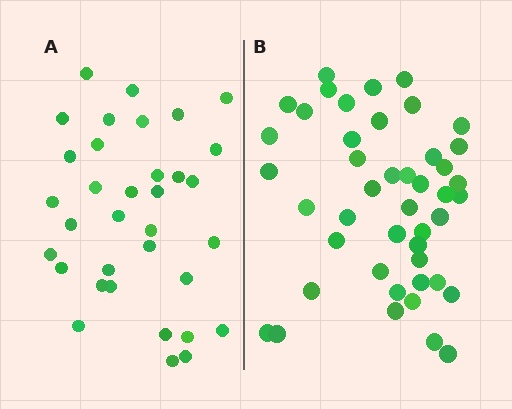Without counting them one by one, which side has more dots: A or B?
Region B (the right region) has more dots.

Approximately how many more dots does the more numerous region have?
Region B has roughly 12 or so more dots than region A.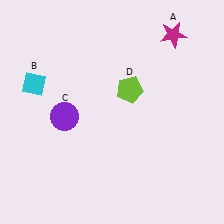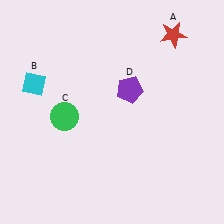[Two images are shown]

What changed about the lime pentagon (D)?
In Image 1, D is lime. In Image 2, it changed to purple.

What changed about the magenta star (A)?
In Image 1, A is magenta. In Image 2, it changed to red.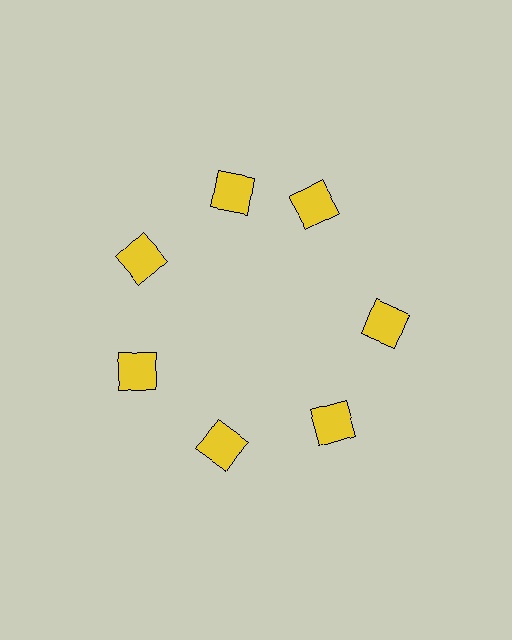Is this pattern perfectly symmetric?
No. The 7 yellow squares are arranged in a ring, but one element near the 1 o'clock position is rotated out of alignment along the ring, breaking the 7-fold rotational symmetry.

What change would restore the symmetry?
The symmetry would be restored by rotating it back into even spacing with its neighbors so that all 7 squares sit at equal angles and equal distance from the center.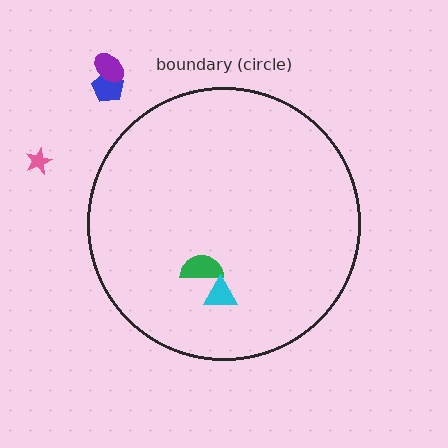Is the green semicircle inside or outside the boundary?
Inside.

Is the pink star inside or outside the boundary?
Outside.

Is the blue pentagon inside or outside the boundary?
Outside.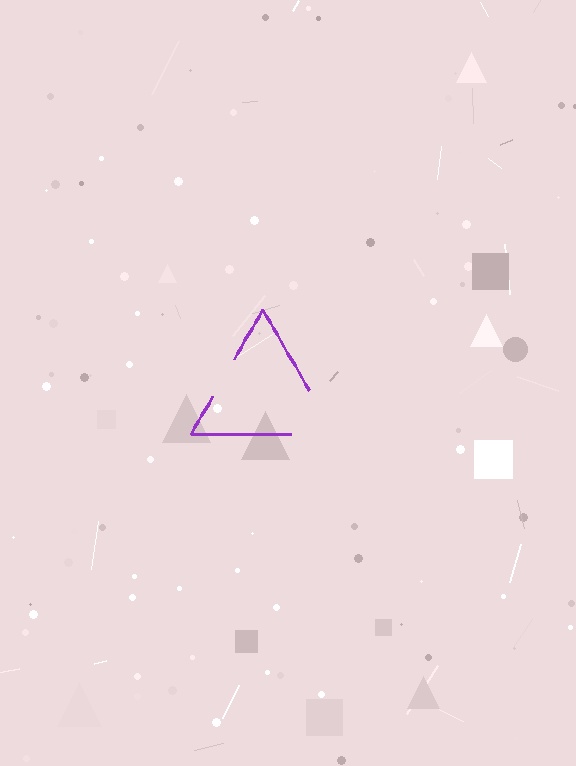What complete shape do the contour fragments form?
The contour fragments form a triangle.